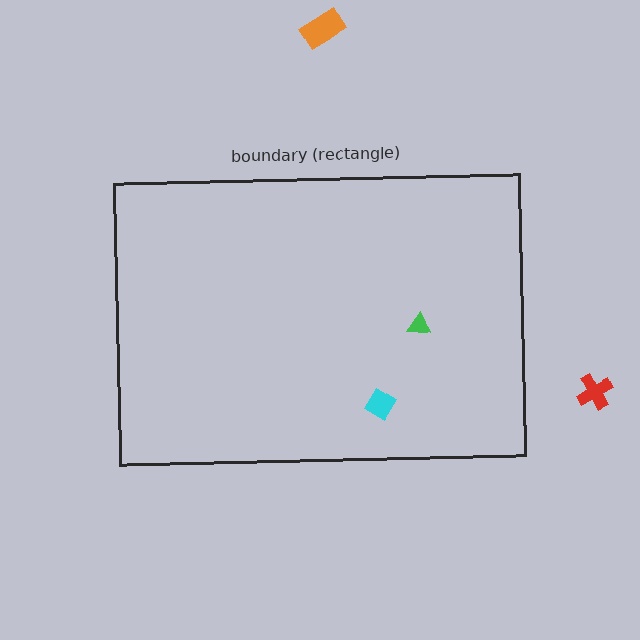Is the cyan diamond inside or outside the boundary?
Inside.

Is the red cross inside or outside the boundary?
Outside.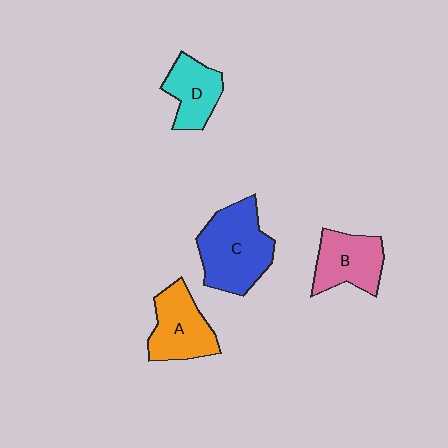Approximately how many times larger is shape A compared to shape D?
Approximately 1.3 times.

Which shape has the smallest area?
Shape D (cyan).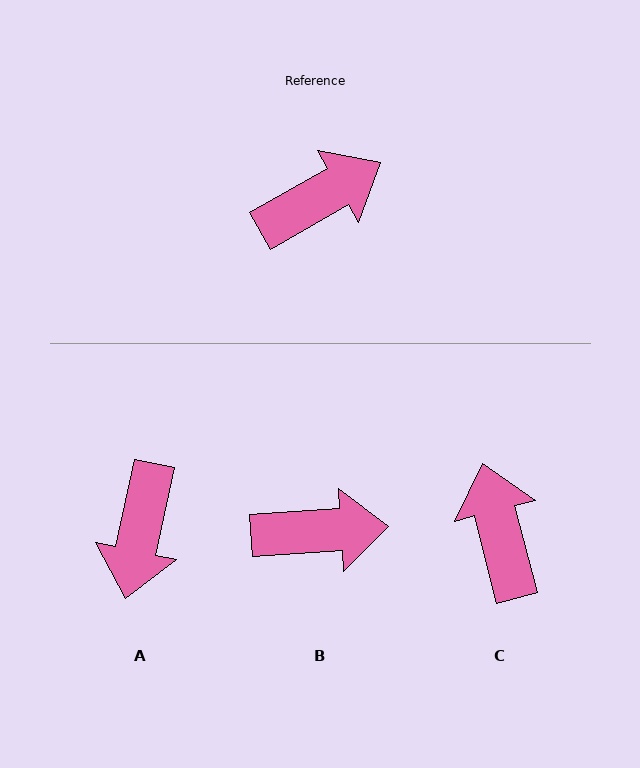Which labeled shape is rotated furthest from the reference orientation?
A, about 132 degrees away.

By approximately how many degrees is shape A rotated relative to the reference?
Approximately 132 degrees clockwise.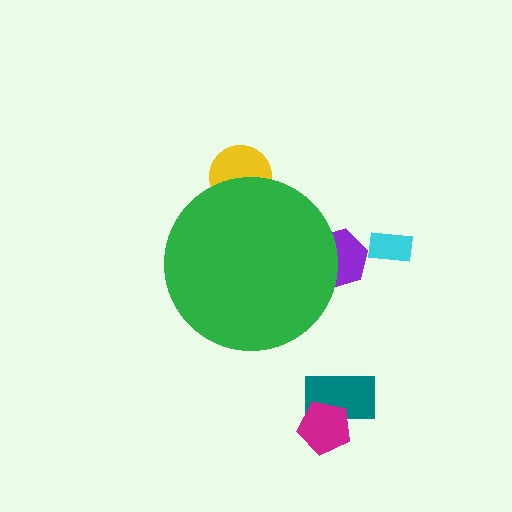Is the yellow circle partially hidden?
Yes, the yellow circle is partially hidden behind the green circle.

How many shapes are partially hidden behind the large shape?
2 shapes are partially hidden.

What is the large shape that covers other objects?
A green circle.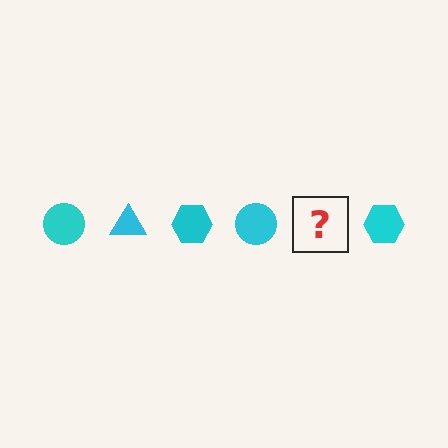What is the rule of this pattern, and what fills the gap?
The rule is that the pattern cycles through circle, triangle, hexagon shapes in cyan. The gap should be filled with a cyan triangle.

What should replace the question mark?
The question mark should be replaced with a cyan triangle.